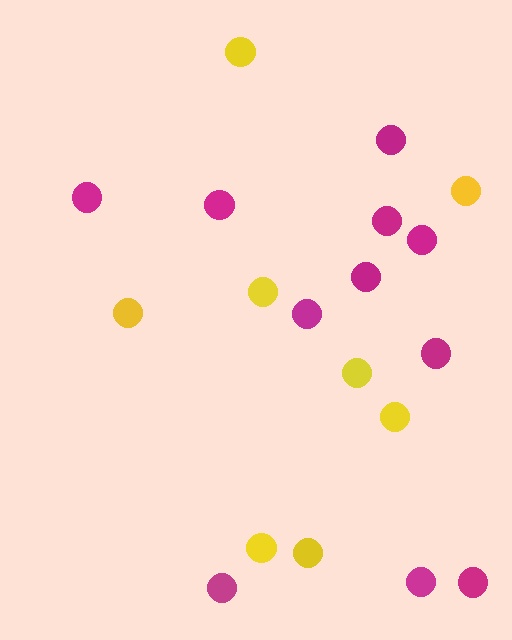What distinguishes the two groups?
There are 2 groups: one group of magenta circles (11) and one group of yellow circles (8).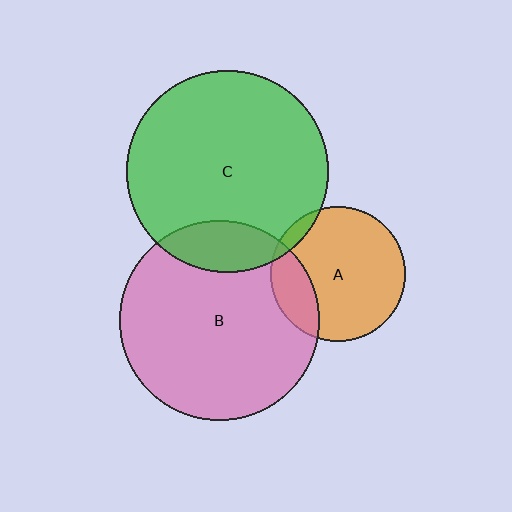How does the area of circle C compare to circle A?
Approximately 2.2 times.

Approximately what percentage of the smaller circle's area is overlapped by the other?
Approximately 15%.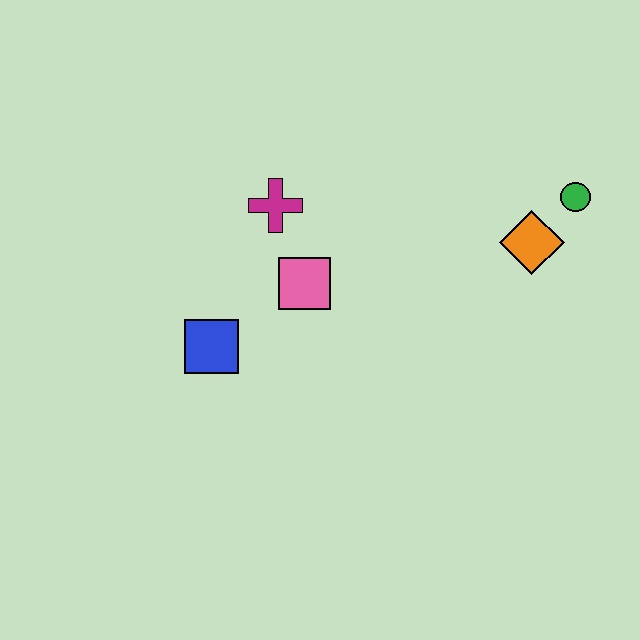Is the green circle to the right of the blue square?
Yes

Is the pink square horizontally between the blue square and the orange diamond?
Yes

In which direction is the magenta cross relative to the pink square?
The magenta cross is above the pink square.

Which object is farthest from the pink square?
The green circle is farthest from the pink square.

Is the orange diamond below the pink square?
No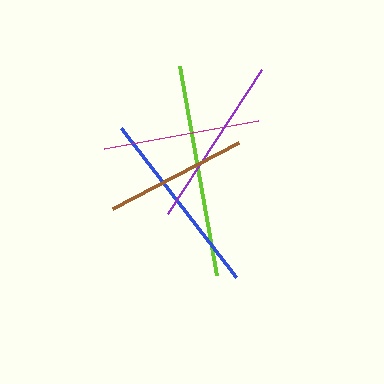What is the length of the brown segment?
The brown segment is approximately 142 pixels long.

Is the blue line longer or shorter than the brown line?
The blue line is longer than the brown line.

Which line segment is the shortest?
The brown line is the shortest at approximately 142 pixels.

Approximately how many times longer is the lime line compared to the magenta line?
The lime line is approximately 1.4 times the length of the magenta line.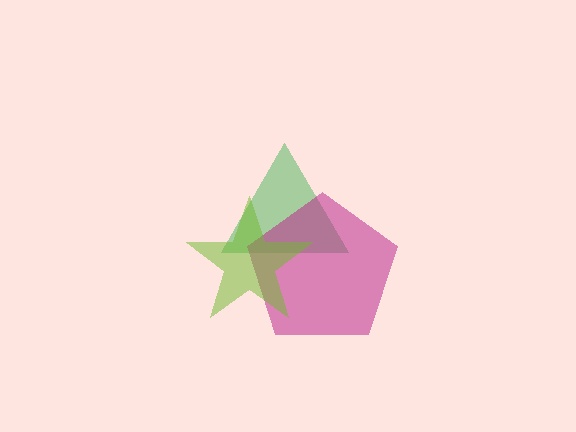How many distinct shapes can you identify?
There are 3 distinct shapes: a green triangle, a magenta pentagon, a lime star.